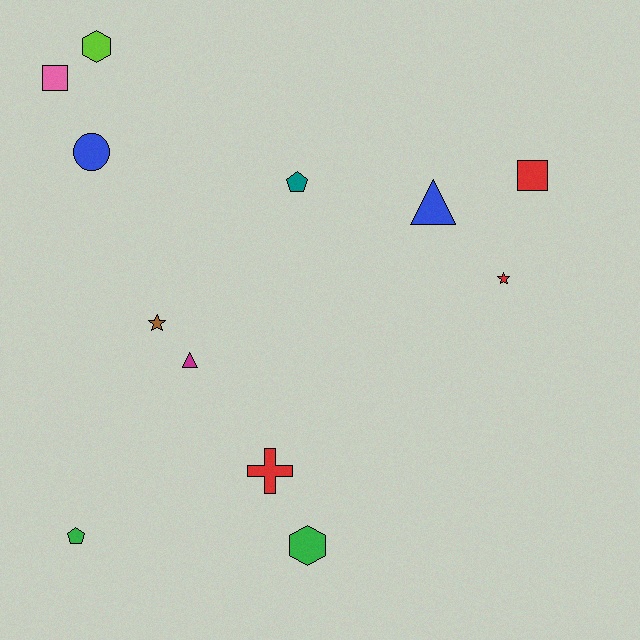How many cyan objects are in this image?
There are no cyan objects.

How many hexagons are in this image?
There are 2 hexagons.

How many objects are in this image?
There are 12 objects.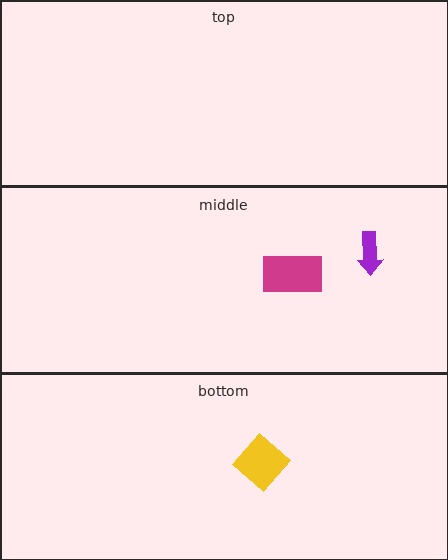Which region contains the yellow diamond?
The bottom region.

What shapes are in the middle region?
The magenta rectangle, the purple arrow.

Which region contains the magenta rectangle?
The middle region.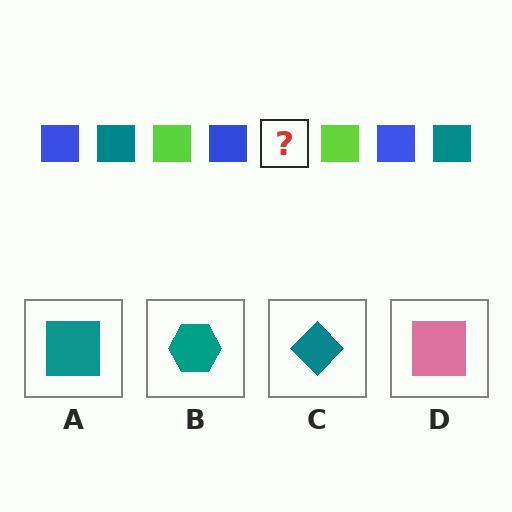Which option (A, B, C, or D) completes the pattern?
A.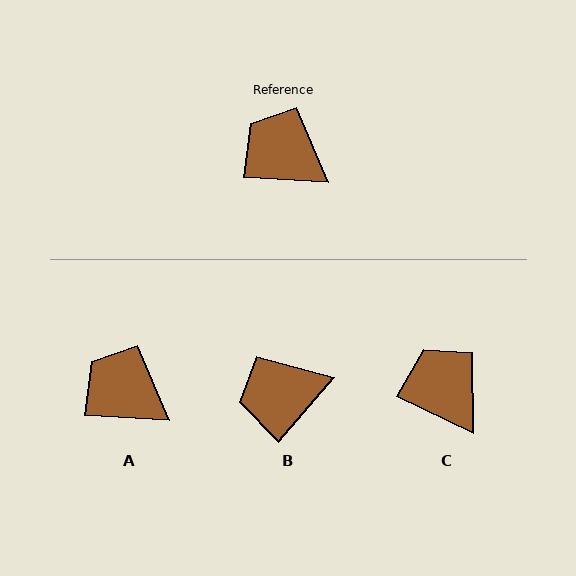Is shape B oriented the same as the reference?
No, it is off by about 52 degrees.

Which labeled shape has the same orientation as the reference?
A.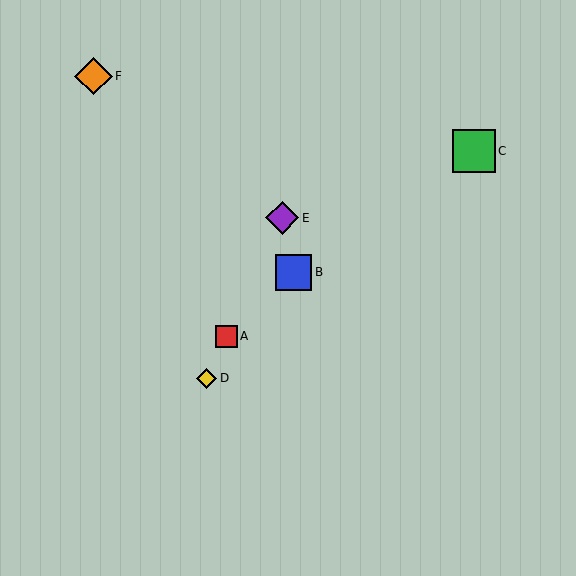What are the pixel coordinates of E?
Object E is at (282, 218).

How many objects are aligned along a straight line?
3 objects (A, D, E) are aligned along a straight line.